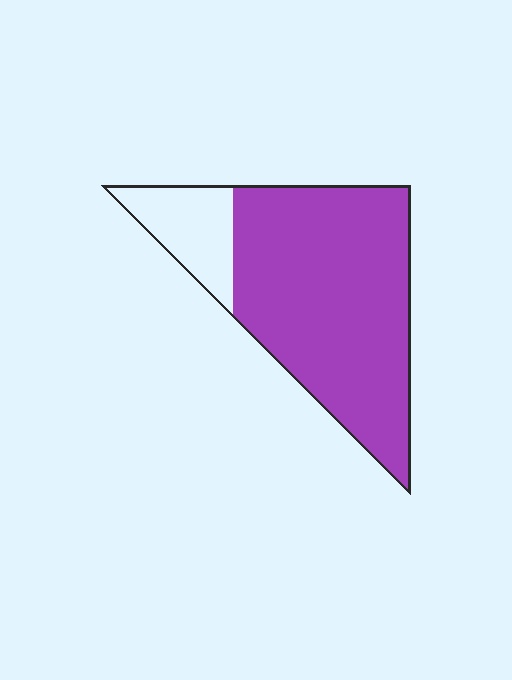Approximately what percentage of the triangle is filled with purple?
Approximately 80%.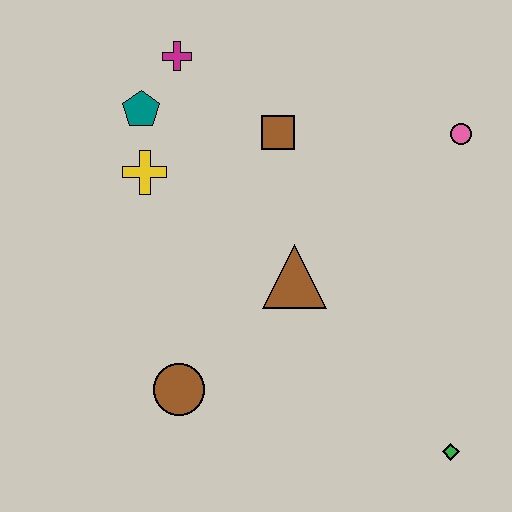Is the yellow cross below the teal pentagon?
Yes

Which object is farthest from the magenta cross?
The green diamond is farthest from the magenta cross.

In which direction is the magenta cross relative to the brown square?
The magenta cross is to the left of the brown square.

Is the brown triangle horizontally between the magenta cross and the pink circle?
Yes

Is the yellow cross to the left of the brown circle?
Yes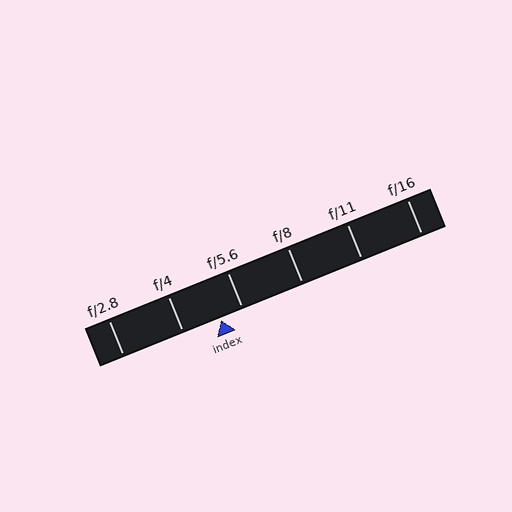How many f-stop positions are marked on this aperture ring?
There are 6 f-stop positions marked.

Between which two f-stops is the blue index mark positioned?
The index mark is between f/4 and f/5.6.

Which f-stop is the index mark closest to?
The index mark is closest to f/5.6.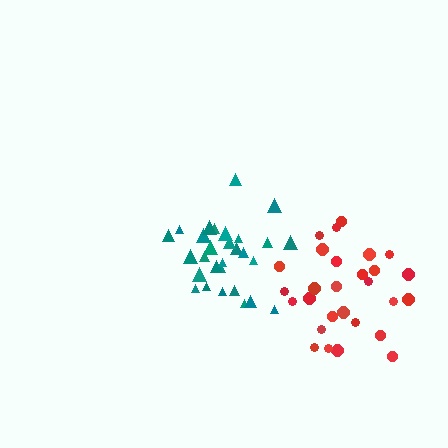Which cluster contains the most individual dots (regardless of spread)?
Teal (29).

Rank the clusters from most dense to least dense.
teal, red.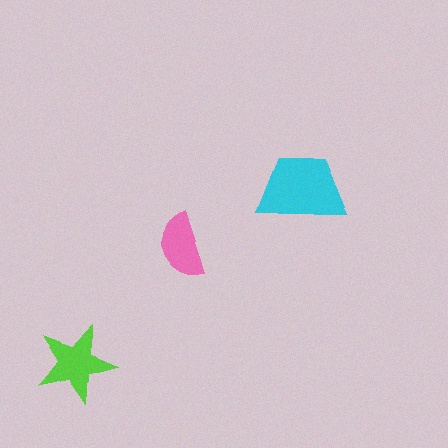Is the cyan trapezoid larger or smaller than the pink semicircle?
Larger.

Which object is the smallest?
The pink semicircle.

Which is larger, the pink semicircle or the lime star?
The lime star.